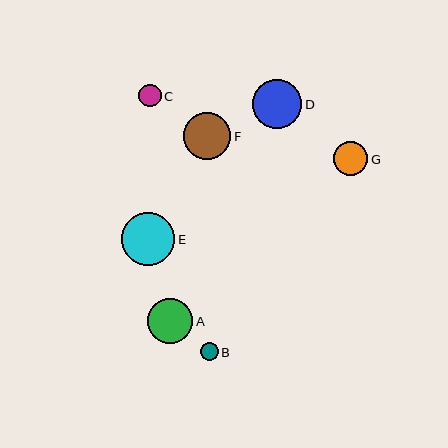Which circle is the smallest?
Circle B is the smallest with a size of approximately 18 pixels.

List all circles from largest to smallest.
From largest to smallest: E, D, F, A, G, C, B.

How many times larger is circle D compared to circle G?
Circle D is approximately 1.5 times the size of circle G.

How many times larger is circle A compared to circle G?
Circle A is approximately 1.3 times the size of circle G.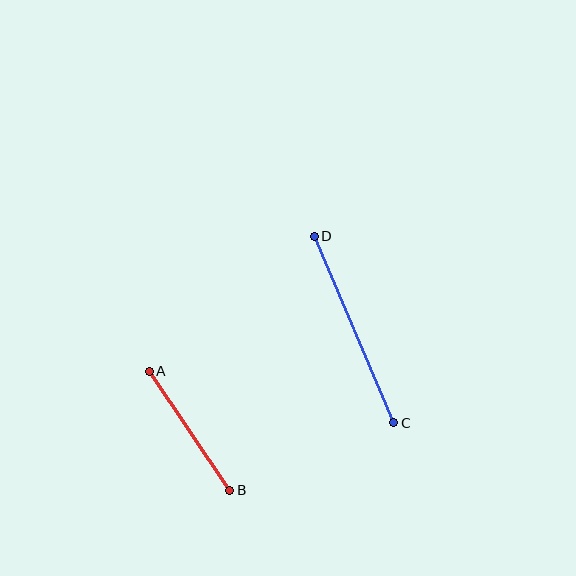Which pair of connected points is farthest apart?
Points C and D are farthest apart.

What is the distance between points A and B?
The distance is approximately 144 pixels.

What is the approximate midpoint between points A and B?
The midpoint is at approximately (189, 431) pixels.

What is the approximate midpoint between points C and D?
The midpoint is at approximately (354, 330) pixels.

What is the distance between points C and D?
The distance is approximately 203 pixels.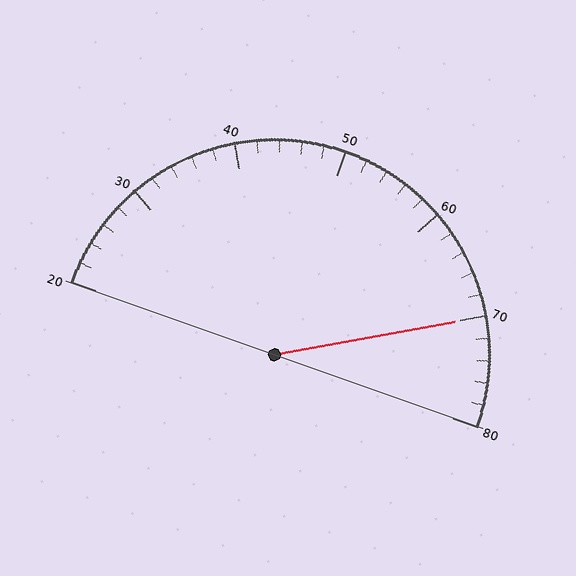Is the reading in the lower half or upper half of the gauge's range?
The reading is in the upper half of the range (20 to 80).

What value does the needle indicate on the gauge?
The needle indicates approximately 70.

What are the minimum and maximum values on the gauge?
The gauge ranges from 20 to 80.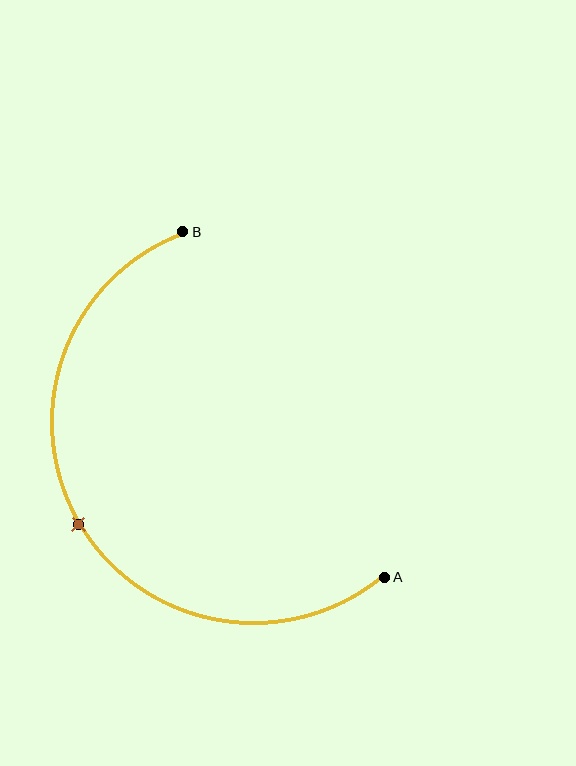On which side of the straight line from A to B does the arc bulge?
The arc bulges to the left of the straight line connecting A and B.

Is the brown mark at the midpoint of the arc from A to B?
Yes. The brown mark lies on the arc at equal arc-length from both A and B — it is the arc midpoint.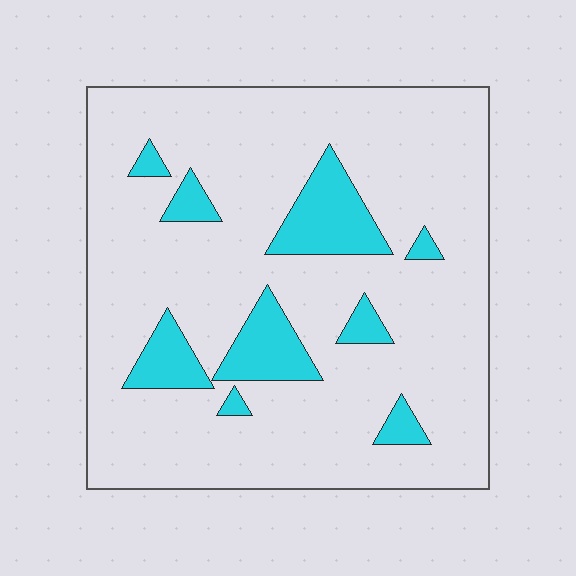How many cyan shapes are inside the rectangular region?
9.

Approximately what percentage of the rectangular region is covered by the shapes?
Approximately 15%.